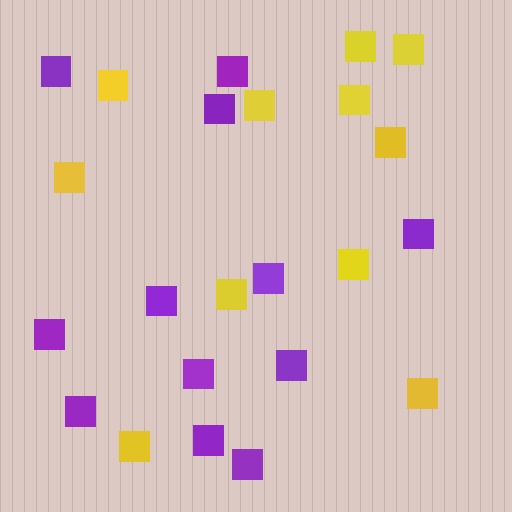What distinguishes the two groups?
There are 2 groups: one group of purple squares (12) and one group of yellow squares (11).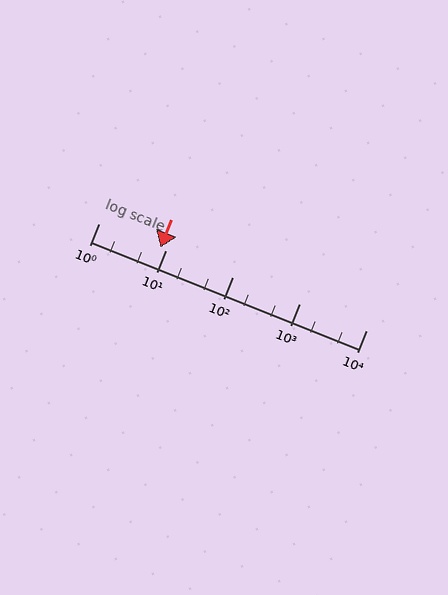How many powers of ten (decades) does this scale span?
The scale spans 4 decades, from 1 to 10000.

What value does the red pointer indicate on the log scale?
The pointer indicates approximately 8.3.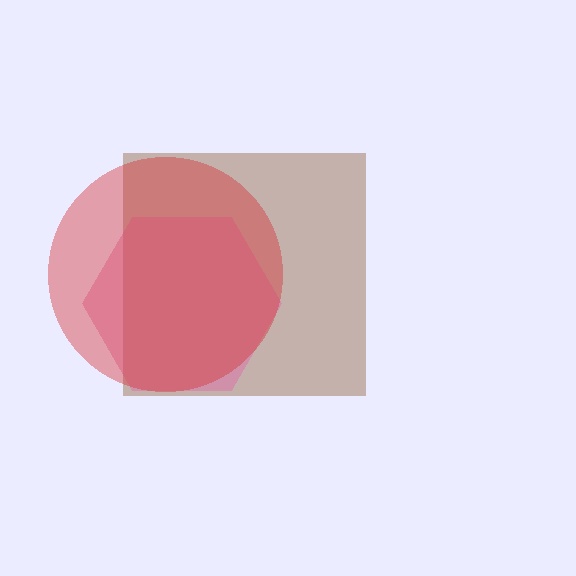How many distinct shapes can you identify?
There are 3 distinct shapes: a brown square, a pink hexagon, a red circle.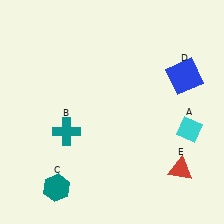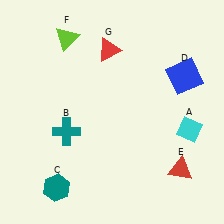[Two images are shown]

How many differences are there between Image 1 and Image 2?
There are 2 differences between the two images.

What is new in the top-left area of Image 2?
A red triangle (G) was added in the top-left area of Image 2.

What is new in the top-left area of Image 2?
A lime triangle (F) was added in the top-left area of Image 2.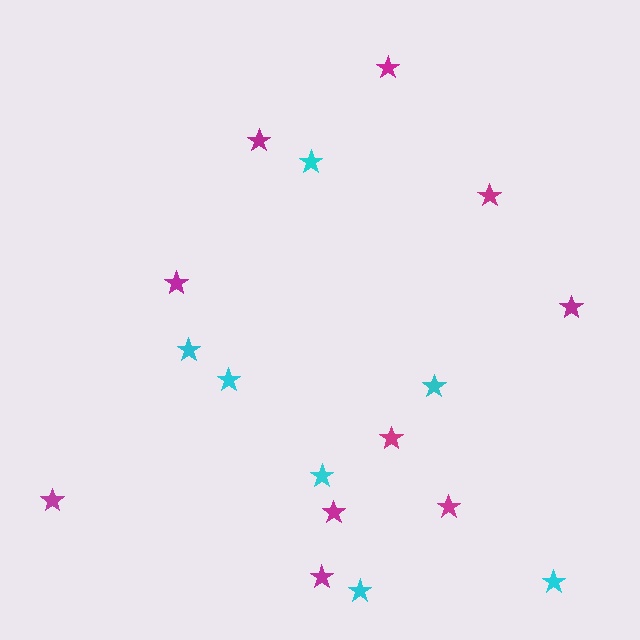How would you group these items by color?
There are 2 groups: one group of magenta stars (10) and one group of cyan stars (7).